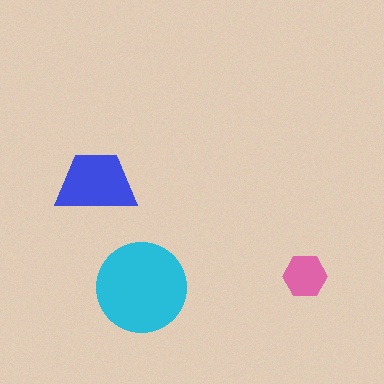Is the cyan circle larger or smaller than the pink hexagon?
Larger.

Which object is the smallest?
The pink hexagon.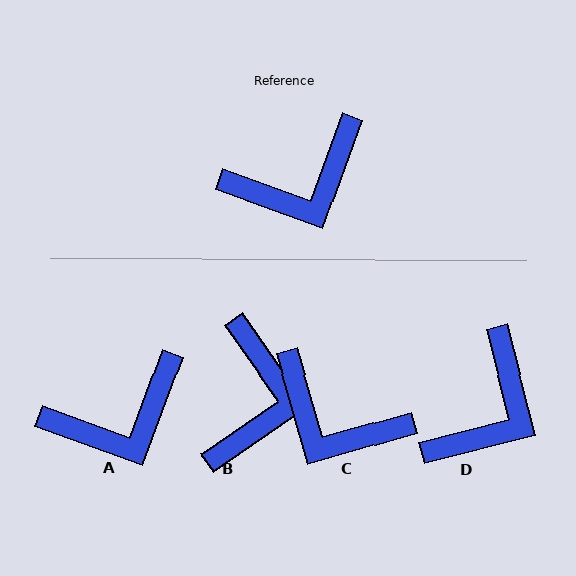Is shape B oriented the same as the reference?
No, it is off by about 55 degrees.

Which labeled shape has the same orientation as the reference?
A.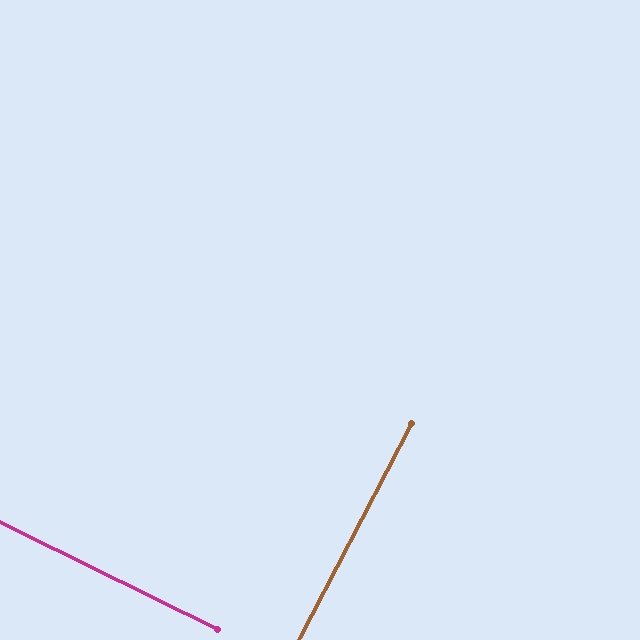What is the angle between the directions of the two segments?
Approximately 89 degrees.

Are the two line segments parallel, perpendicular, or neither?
Perpendicular — they meet at approximately 89°.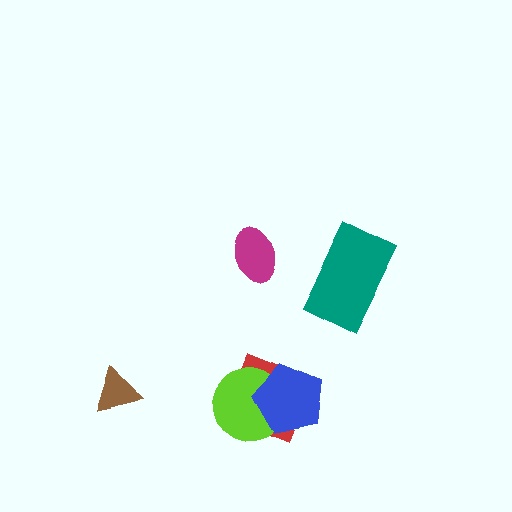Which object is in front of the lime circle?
The blue pentagon is in front of the lime circle.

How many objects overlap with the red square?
2 objects overlap with the red square.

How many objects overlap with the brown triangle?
0 objects overlap with the brown triangle.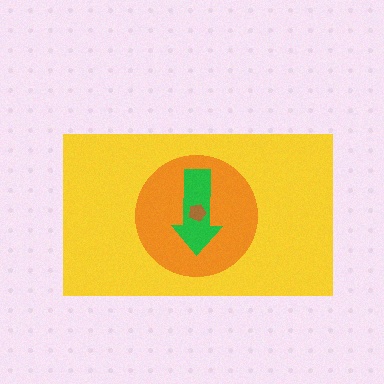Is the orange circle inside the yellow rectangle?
Yes.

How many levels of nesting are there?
4.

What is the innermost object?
The brown pentagon.